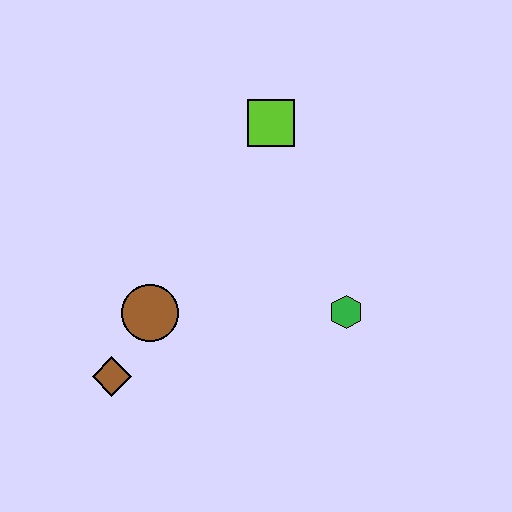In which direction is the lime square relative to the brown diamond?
The lime square is above the brown diamond.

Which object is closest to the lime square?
The green hexagon is closest to the lime square.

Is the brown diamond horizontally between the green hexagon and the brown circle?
No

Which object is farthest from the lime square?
The brown diamond is farthest from the lime square.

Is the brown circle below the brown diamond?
No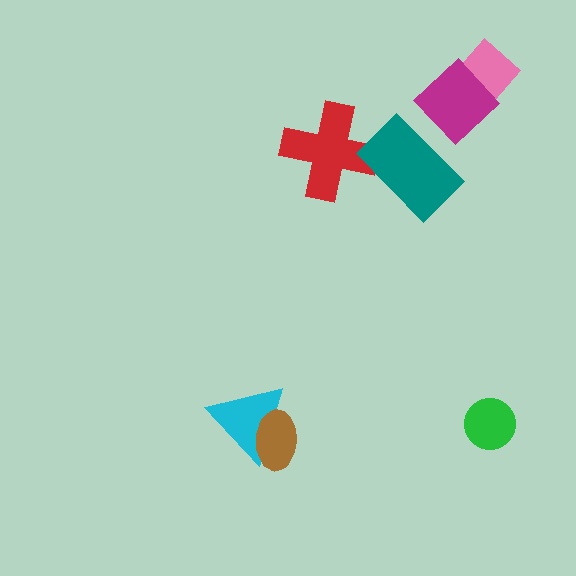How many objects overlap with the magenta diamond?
1 object overlaps with the magenta diamond.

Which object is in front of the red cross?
The teal rectangle is in front of the red cross.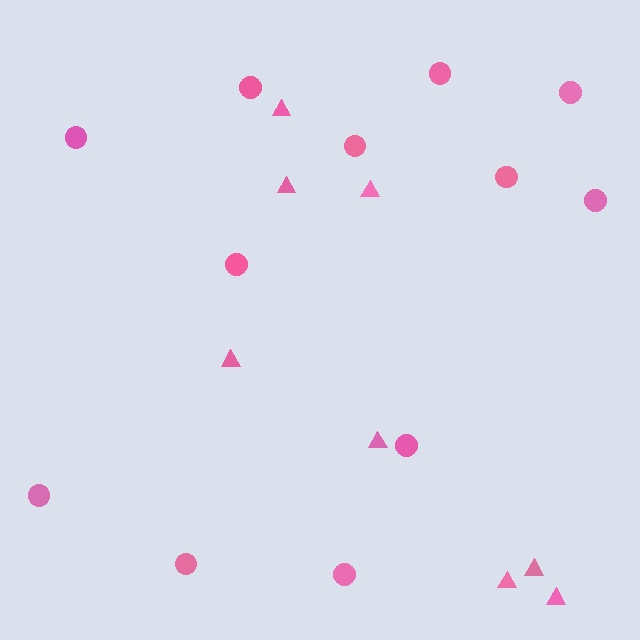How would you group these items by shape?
There are 2 groups: one group of triangles (8) and one group of circles (12).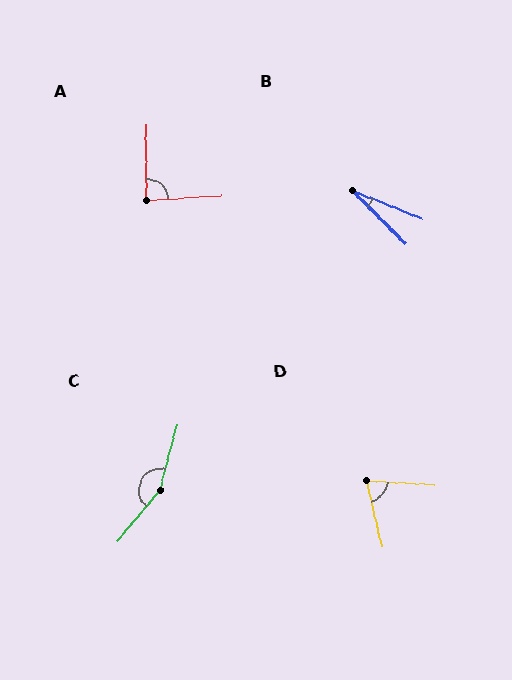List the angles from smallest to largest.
B (24°), D (73°), A (86°), C (155°).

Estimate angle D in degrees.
Approximately 73 degrees.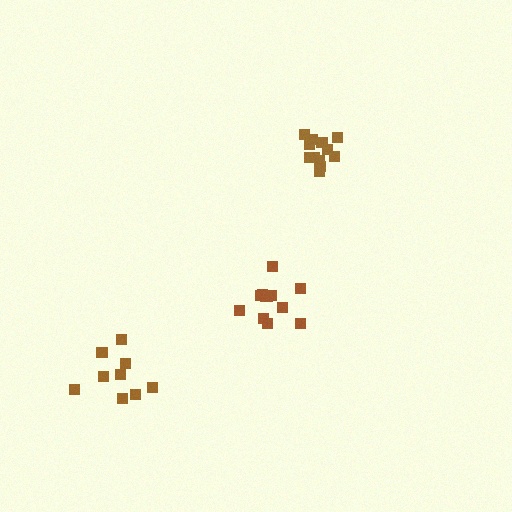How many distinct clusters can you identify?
There are 3 distinct clusters.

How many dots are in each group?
Group 1: 9 dots, Group 2: 12 dots, Group 3: 12 dots (33 total).